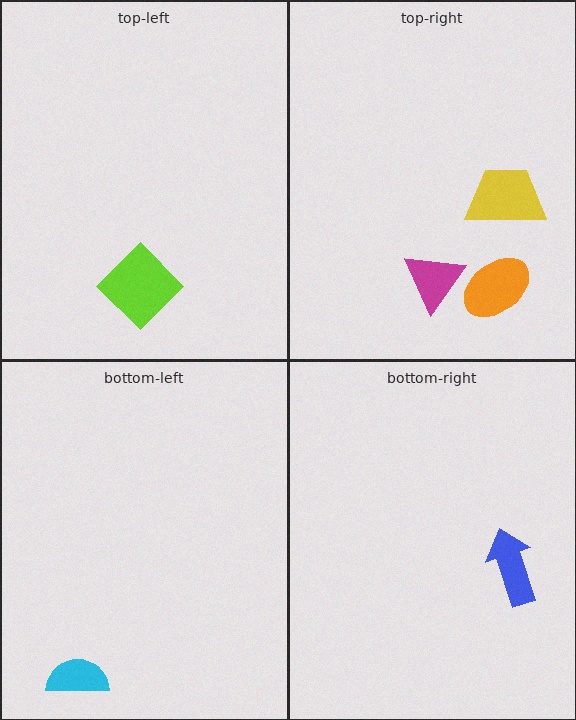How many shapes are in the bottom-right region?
1.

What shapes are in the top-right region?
The magenta triangle, the orange ellipse, the yellow trapezoid.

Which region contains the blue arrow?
The bottom-right region.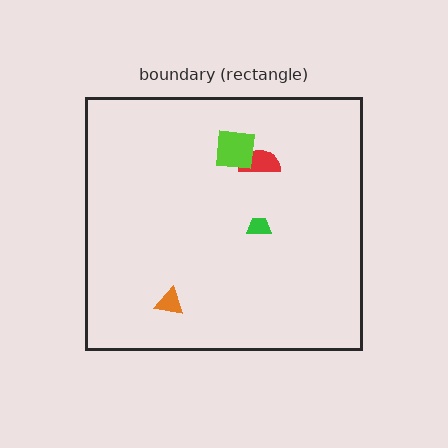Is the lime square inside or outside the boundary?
Inside.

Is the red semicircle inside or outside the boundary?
Inside.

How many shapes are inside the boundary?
4 inside, 0 outside.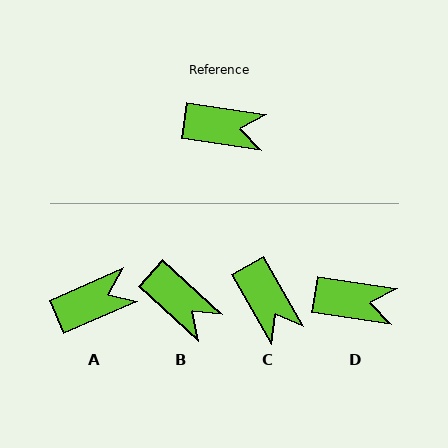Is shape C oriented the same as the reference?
No, it is off by about 51 degrees.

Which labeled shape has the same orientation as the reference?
D.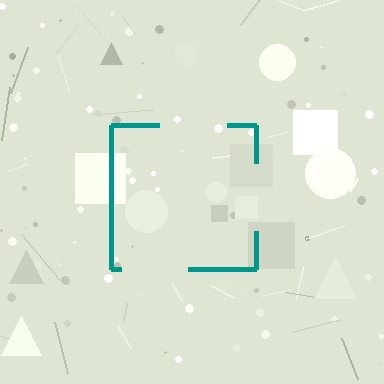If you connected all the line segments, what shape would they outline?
They would outline a square.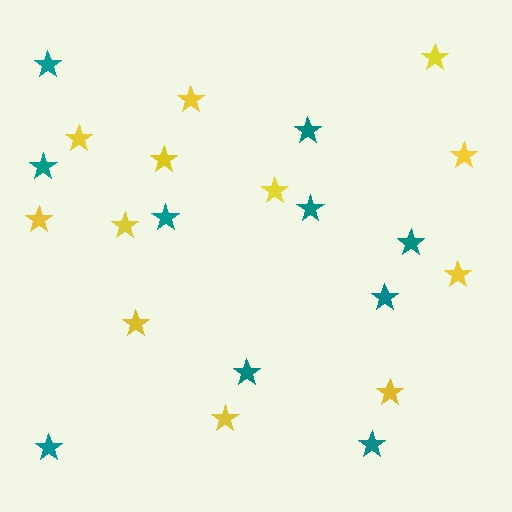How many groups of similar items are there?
There are 2 groups: one group of teal stars (10) and one group of yellow stars (12).